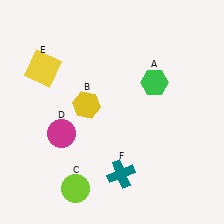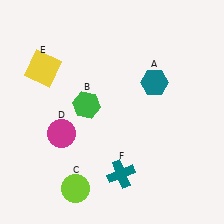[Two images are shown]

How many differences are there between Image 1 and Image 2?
There are 2 differences between the two images.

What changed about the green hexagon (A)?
In Image 1, A is green. In Image 2, it changed to teal.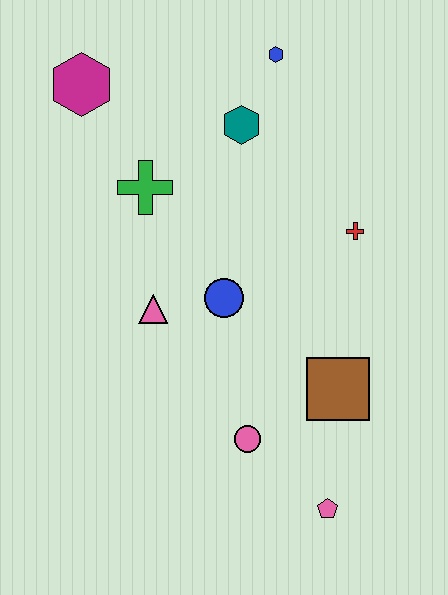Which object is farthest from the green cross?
The pink pentagon is farthest from the green cross.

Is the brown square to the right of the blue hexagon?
Yes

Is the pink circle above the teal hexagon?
No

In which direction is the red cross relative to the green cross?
The red cross is to the right of the green cross.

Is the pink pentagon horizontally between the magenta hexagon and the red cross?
Yes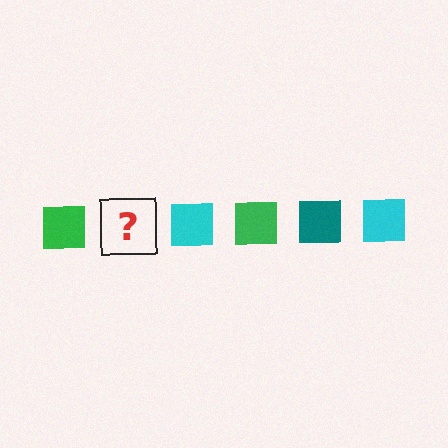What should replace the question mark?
The question mark should be replaced with a teal square.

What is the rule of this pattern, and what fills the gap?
The rule is that the pattern cycles through green, teal, cyan squares. The gap should be filled with a teal square.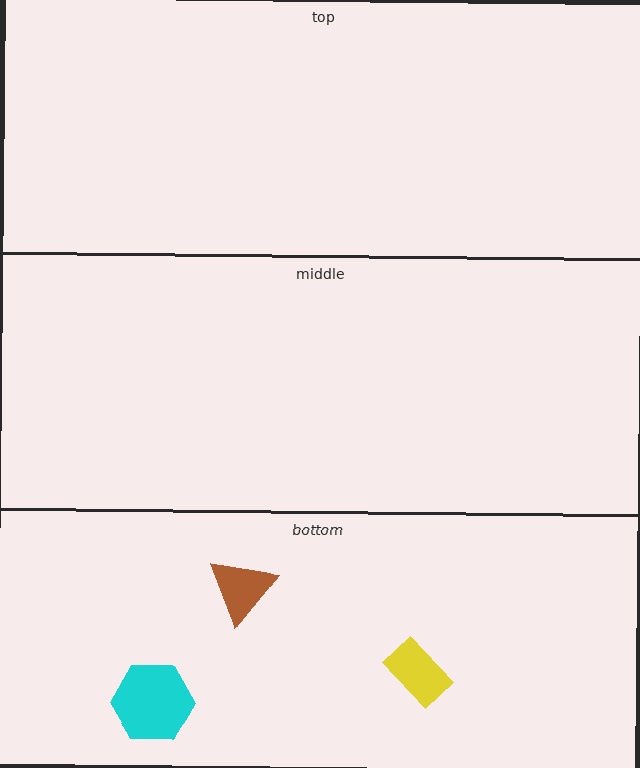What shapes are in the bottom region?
The yellow rectangle, the cyan hexagon, the brown triangle.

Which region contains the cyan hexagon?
The bottom region.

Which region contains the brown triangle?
The bottom region.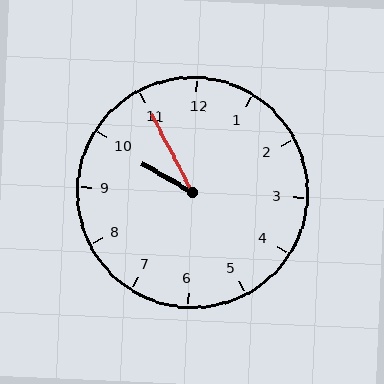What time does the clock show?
9:55.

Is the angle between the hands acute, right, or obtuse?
It is acute.